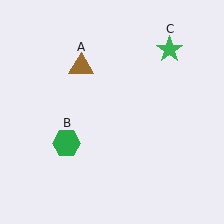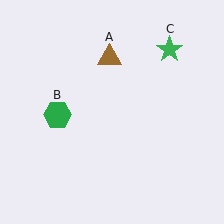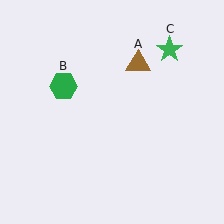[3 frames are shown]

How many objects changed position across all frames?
2 objects changed position: brown triangle (object A), green hexagon (object B).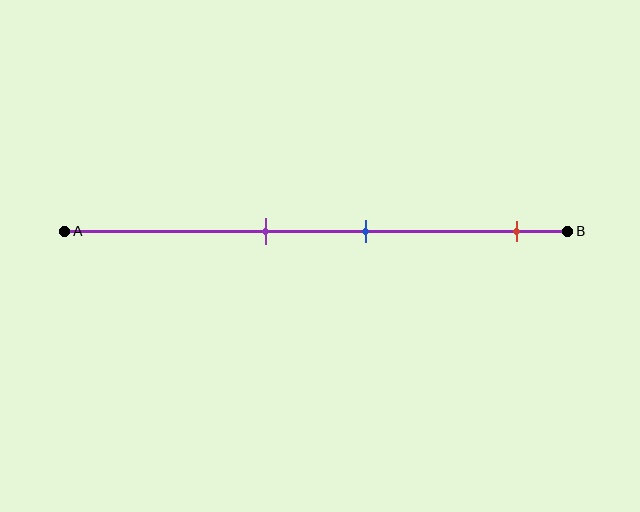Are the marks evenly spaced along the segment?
No, the marks are not evenly spaced.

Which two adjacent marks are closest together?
The purple and blue marks are the closest adjacent pair.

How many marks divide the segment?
There are 3 marks dividing the segment.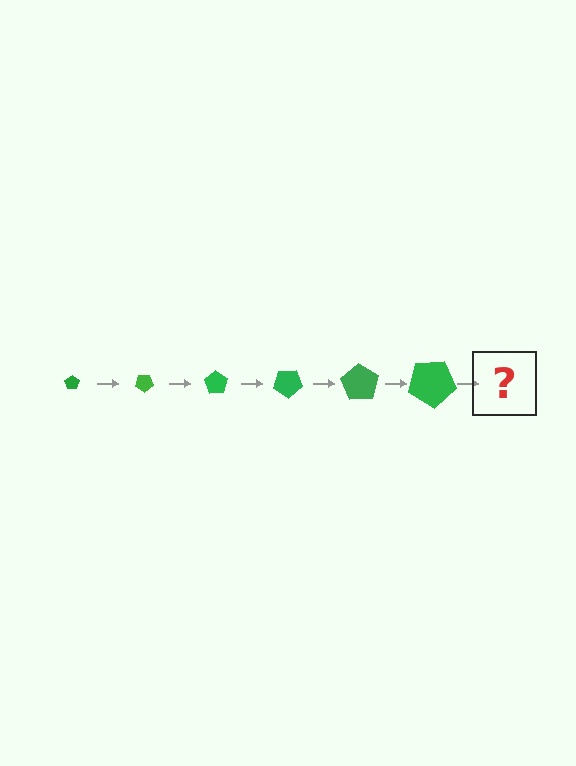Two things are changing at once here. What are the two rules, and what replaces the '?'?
The two rules are that the pentagon grows larger each step and it rotates 35 degrees each step. The '?' should be a pentagon, larger than the previous one and rotated 210 degrees from the start.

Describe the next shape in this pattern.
It should be a pentagon, larger than the previous one and rotated 210 degrees from the start.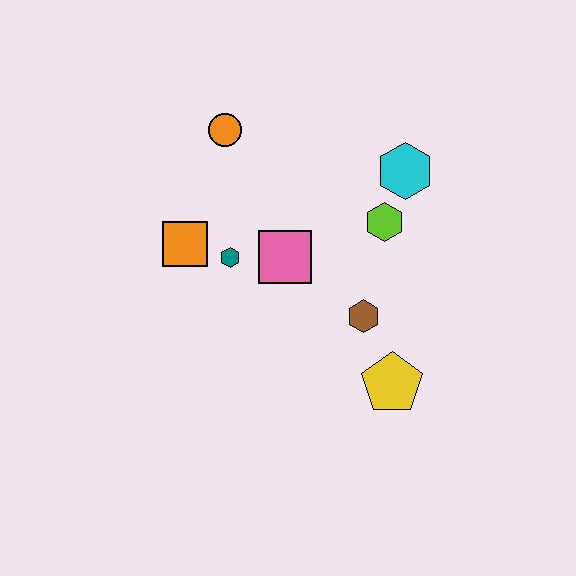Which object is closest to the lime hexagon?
The cyan hexagon is closest to the lime hexagon.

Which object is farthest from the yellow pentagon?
The orange circle is farthest from the yellow pentagon.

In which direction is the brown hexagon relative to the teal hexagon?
The brown hexagon is to the right of the teal hexagon.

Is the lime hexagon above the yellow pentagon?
Yes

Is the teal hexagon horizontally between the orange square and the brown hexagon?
Yes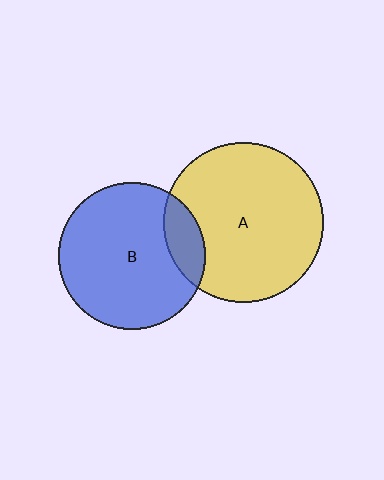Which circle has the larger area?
Circle A (yellow).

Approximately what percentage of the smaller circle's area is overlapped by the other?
Approximately 15%.